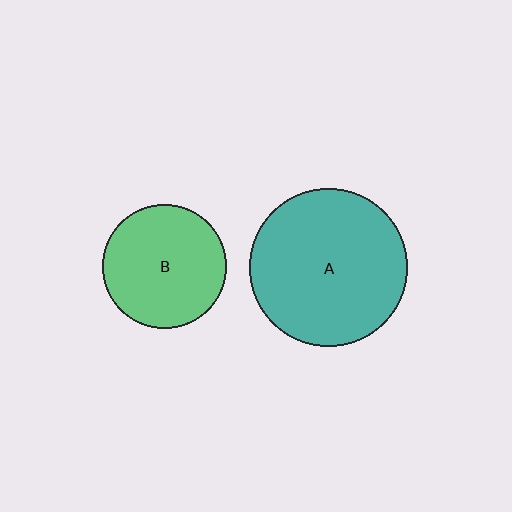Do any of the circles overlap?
No, none of the circles overlap.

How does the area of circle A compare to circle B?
Approximately 1.6 times.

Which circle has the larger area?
Circle A (teal).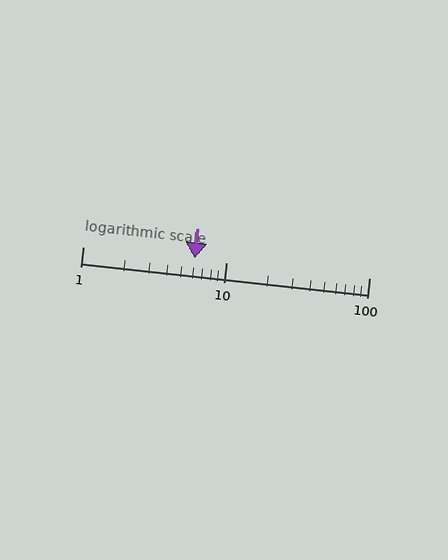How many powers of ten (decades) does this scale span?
The scale spans 2 decades, from 1 to 100.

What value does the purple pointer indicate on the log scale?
The pointer indicates approximately 6.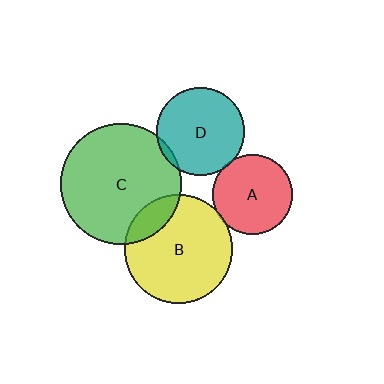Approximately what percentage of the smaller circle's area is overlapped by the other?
Approximately 5%.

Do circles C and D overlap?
Yes.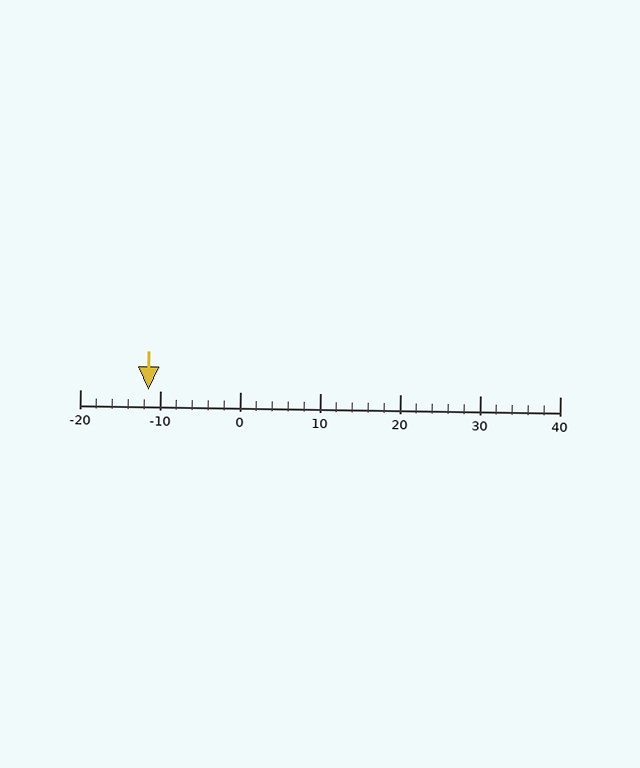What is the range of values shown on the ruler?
The ruler shows values from -20 to 40.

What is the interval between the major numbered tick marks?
The major tick marks are spaced 10 units apart.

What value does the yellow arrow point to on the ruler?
The yellow arrow points to approximately -12.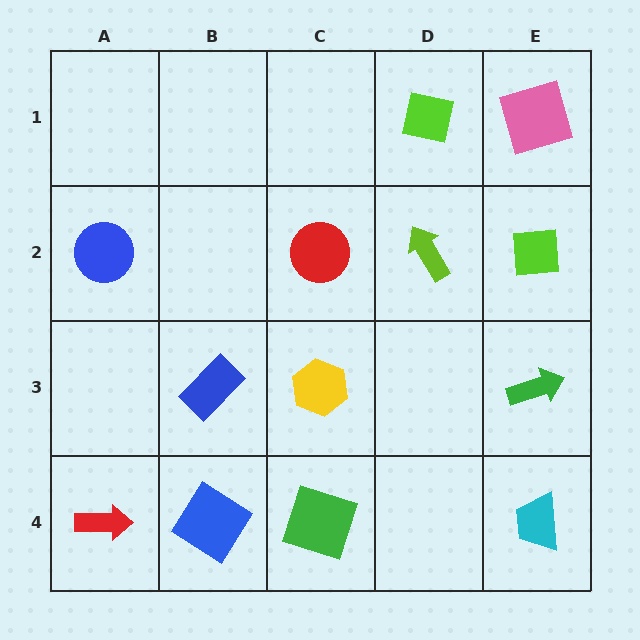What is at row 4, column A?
A red arrow.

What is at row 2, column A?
A blue circle.